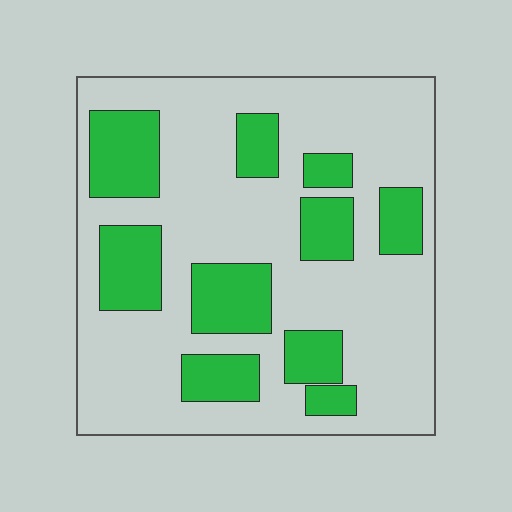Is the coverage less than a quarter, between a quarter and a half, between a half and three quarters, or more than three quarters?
Between a quarter and a half.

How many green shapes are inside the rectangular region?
10.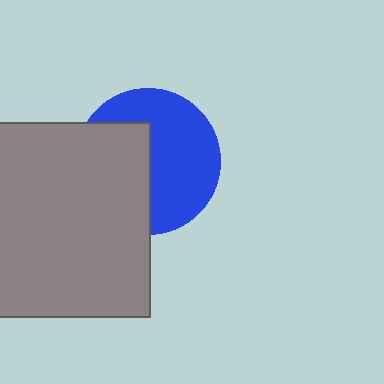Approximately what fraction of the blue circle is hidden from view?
Roughly 44% of the blue circle is hidden behind the gray square.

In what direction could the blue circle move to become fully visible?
The blue circle could move right. That would shift it out from behind the gray square entirely.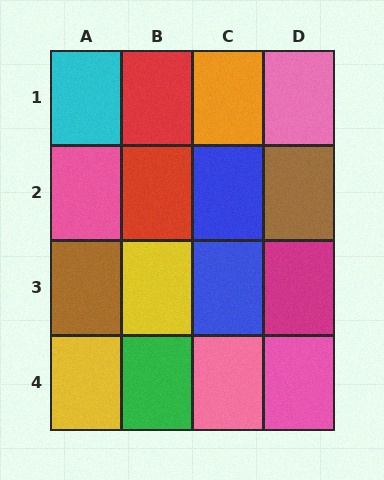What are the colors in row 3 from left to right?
Brown, yellow, blue, magenta.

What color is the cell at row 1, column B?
Red.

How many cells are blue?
2 cells are blue.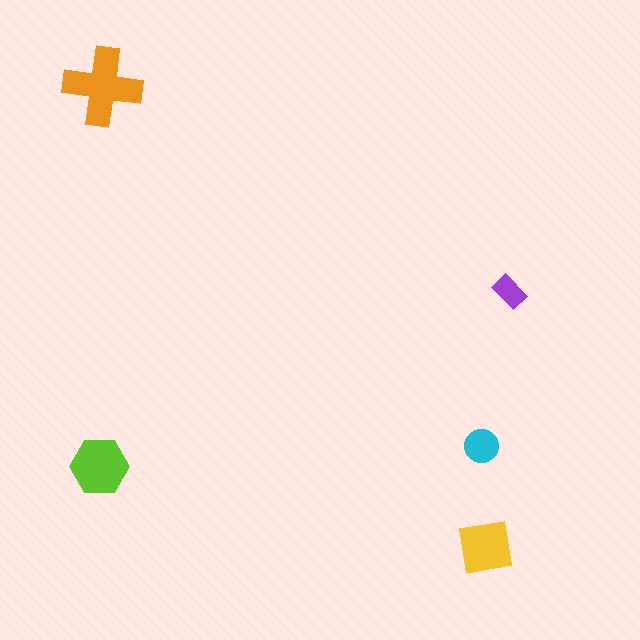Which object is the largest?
The orange cross.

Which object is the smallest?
The purple rectangle.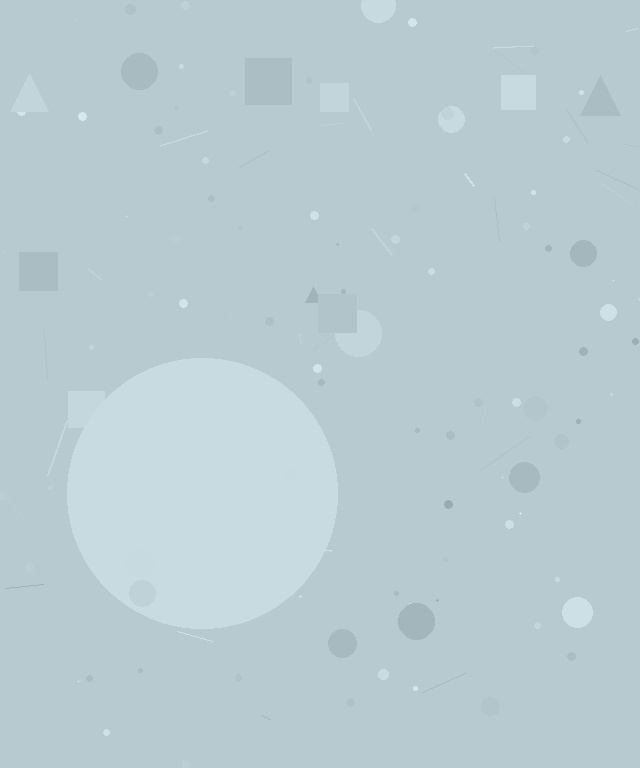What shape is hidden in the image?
A circle is hidden in the image.